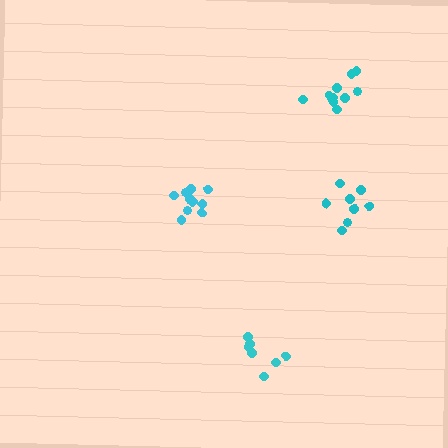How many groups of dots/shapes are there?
There are 4 groups.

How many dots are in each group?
Group 1: 7 dots, Group 2: 8 dots, Group 3: 11 dots, Group 4: 11 dots (37 total).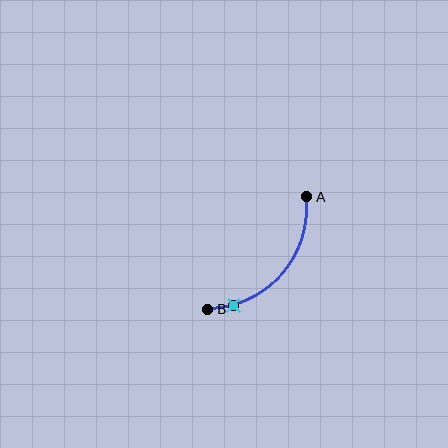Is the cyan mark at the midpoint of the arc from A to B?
No. The cyan mark lies on the arc but is closer to endpoint B. The arc midpoint would be at the point on the curve equidistant along the arc from both A and B.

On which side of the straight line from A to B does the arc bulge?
The arc bulges below and to the right of the straight line connecting A and B.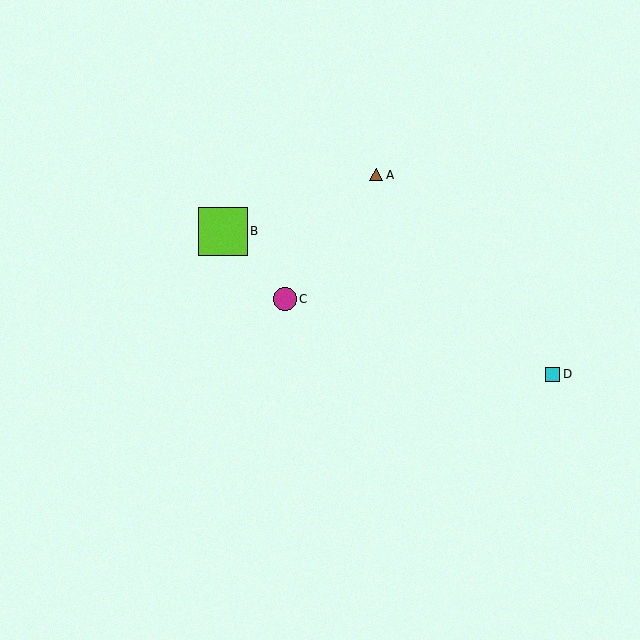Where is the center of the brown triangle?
The center of the brown triangle is at (376, 175).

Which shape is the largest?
The lime square (labeled B) is the largest.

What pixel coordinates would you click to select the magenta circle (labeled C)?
Click at (285, 299) to select the magenta circle C.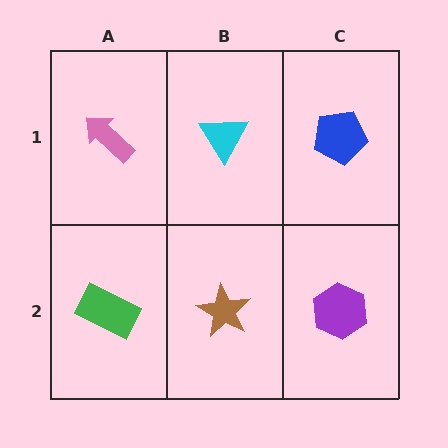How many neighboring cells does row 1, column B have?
3.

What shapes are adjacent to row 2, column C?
A blue pentagon (row 1, column C), a brown star (row 2, column B).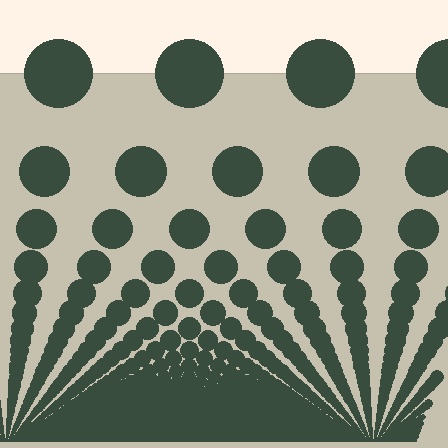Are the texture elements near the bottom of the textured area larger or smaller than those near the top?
Smaller. The gradient is inverted — elements near the bottom are smaller and denser.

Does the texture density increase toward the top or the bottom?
Density increases toward the bottom.